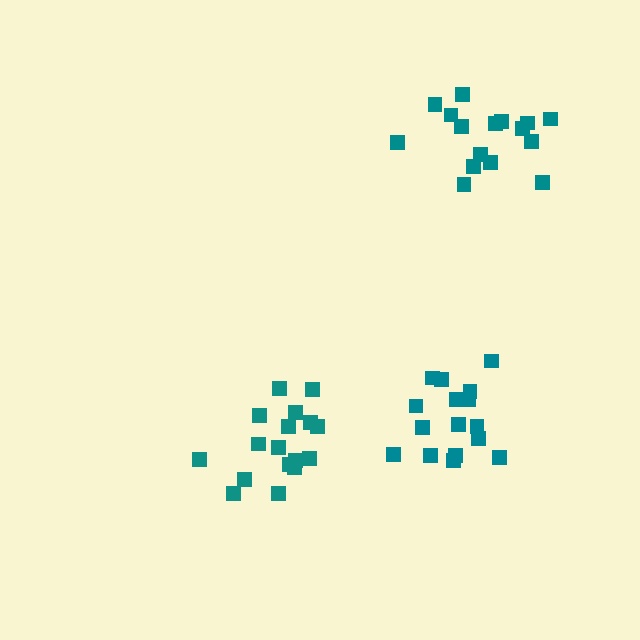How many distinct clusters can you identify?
There are 3 distinct clusters.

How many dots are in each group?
Group 1: 17 dots, Group 2: 16 dots, Group 3: 16 dots (49 total).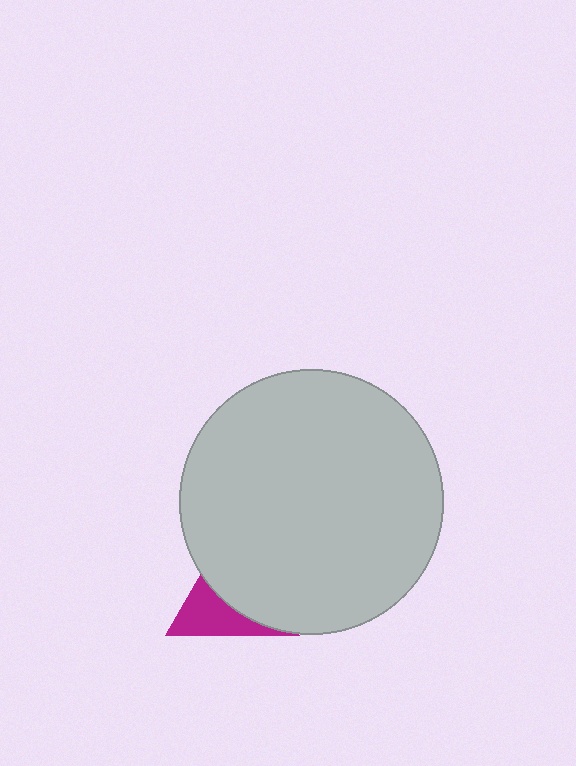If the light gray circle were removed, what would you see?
You would see the complete magenta triangle.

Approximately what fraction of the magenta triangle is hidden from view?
Roughly 60% of the magenta triangle is hidden behind the light gray circle.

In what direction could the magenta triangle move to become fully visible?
The magenta triangle could move toward the lower-left. That would shift it out from behind the light gray circle entirely.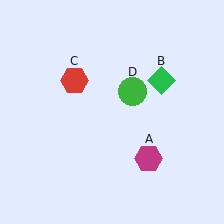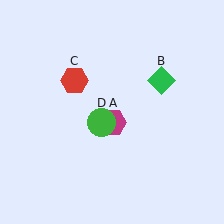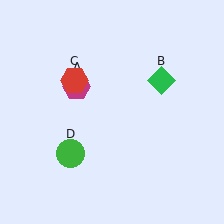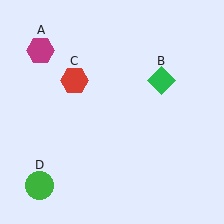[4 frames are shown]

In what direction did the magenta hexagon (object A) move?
The magenta hexagon (object A) moved up and to the left.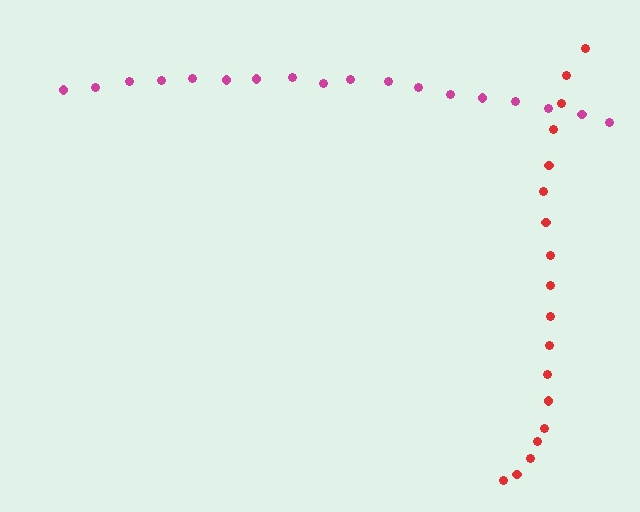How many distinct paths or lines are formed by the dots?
There are 2 distinct paths.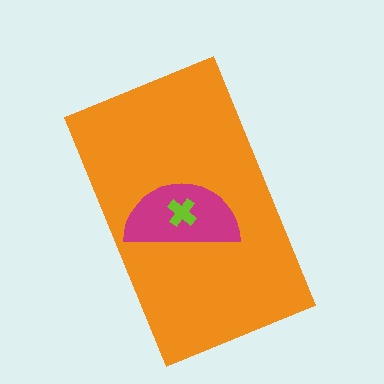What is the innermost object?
The lime cross.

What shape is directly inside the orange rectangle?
The magenta semicircle.